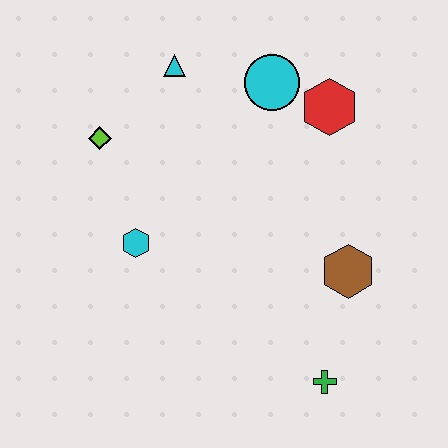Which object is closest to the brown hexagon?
The green cross is closest to the brown hexagon.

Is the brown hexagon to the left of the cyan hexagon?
No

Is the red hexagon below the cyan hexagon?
No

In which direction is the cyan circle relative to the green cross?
The cyan circle is above the green cross.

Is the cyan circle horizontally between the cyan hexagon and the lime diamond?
No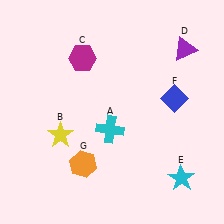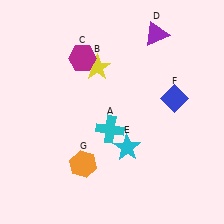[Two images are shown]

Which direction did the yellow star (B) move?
The yellow star (B) moved up.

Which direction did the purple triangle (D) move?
The purple triangle (D) moved left.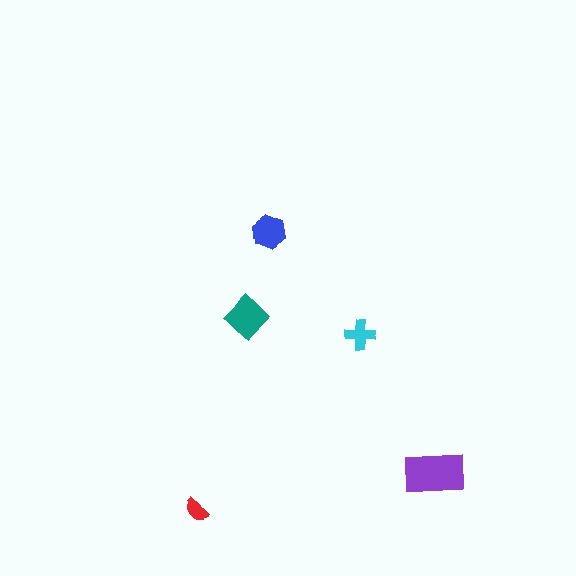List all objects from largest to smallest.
The purple rectangle, the teal diamond, the blue hexagon, the cyan cross, the red semicircle.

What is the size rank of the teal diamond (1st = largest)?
2nd.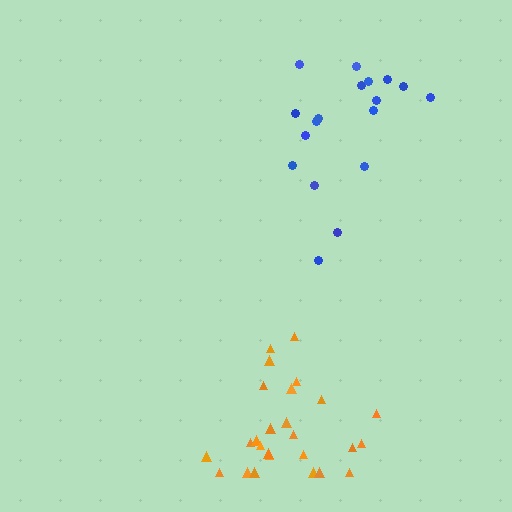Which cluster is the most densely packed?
Orange.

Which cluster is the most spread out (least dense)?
Blue.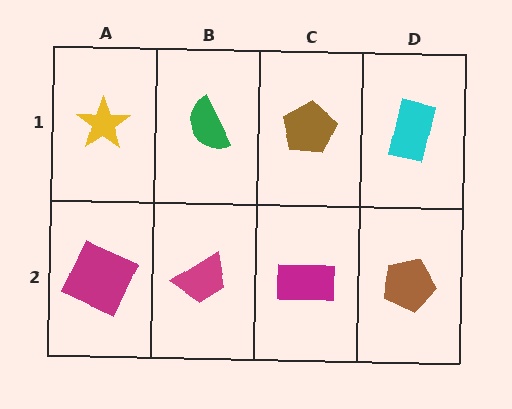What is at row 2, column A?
A magenta square.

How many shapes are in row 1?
4 shapes.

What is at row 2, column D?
A brown pentagon.